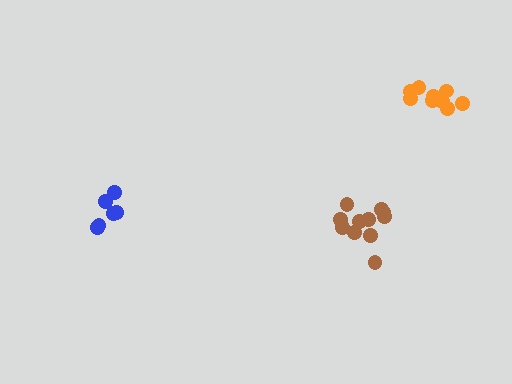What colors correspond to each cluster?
The clusters are colored: brown, blue, orange.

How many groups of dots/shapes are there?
There are 3 groups.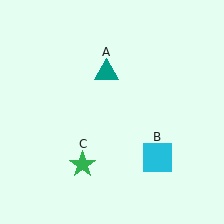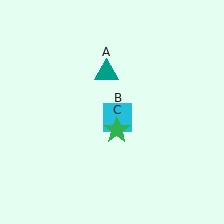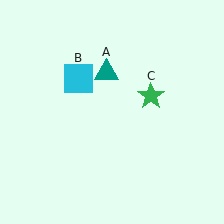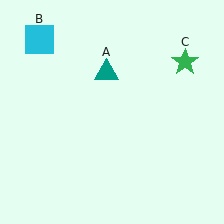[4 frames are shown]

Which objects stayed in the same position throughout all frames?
Teal triangle (object A) remained stationary.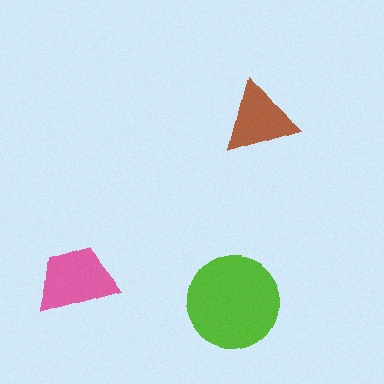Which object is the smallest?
The brown triangle.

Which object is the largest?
The lime circle.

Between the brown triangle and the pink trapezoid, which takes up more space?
The pink trapezoid.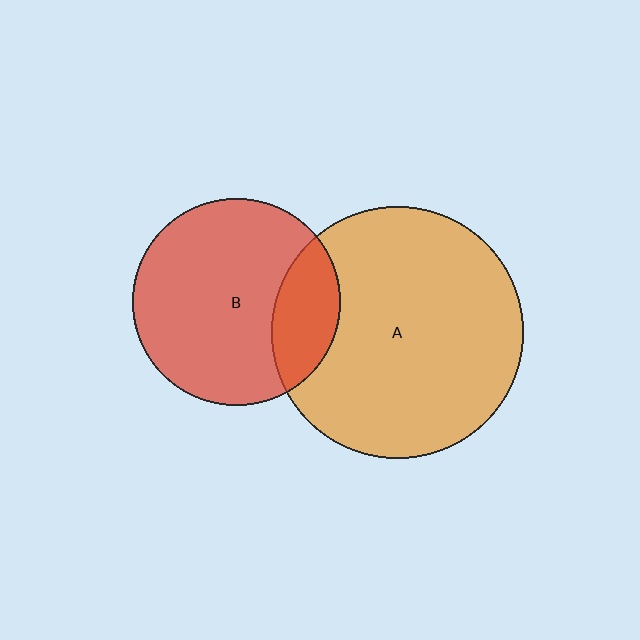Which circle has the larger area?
Circle A (orange).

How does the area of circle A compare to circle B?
Approximately 1.5 times.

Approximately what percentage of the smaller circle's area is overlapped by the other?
Approximately 20%.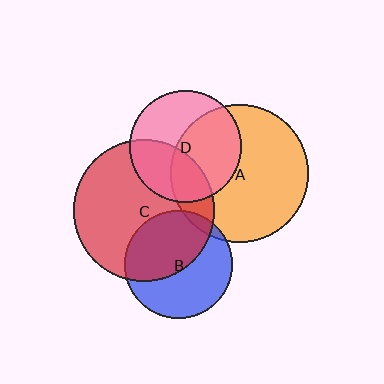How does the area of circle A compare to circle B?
Approximately 1.6 times.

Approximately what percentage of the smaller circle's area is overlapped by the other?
Approximately 5%.